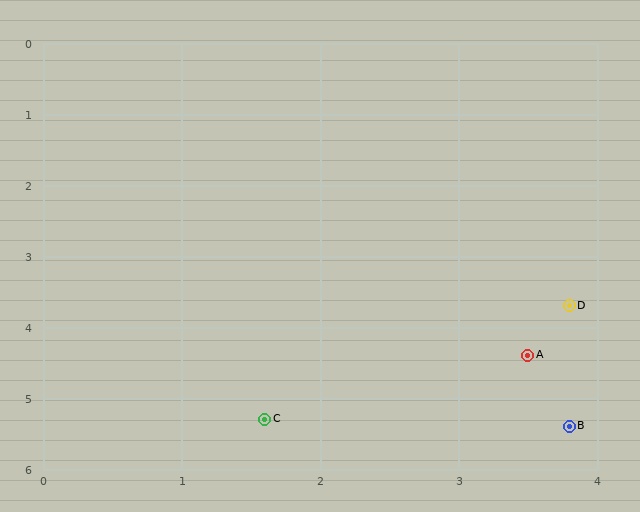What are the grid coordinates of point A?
Point A is at approximately (3.5, 4.4).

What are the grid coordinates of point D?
Point D is at approximately (3.8, 3.7).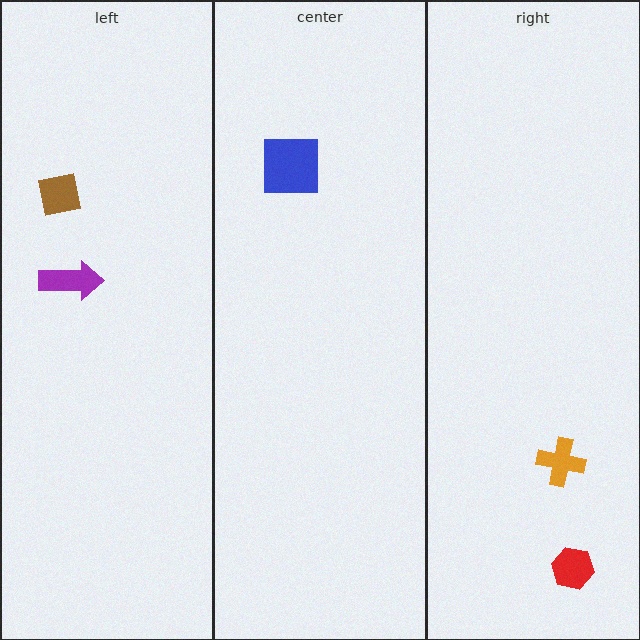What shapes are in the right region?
The orange cross, the red hexagon.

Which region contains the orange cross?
The right region.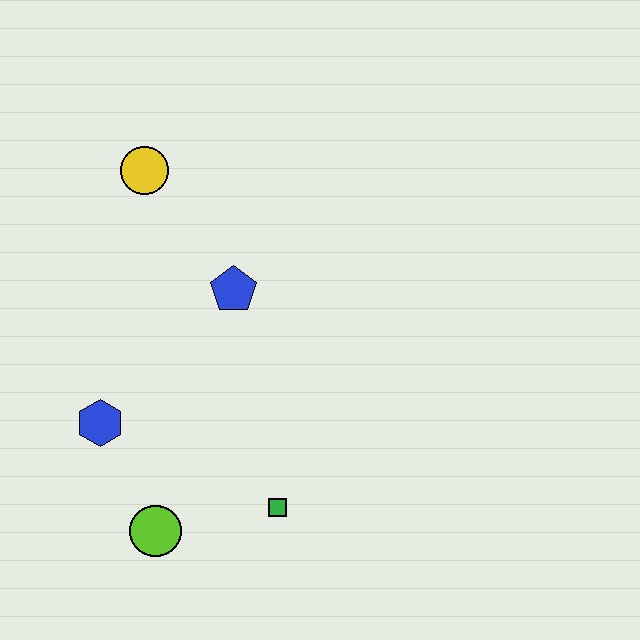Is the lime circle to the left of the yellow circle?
No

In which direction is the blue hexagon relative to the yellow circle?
The blue hexagon is below the yellow circle.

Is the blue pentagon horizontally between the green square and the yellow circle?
Yes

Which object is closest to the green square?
The lime circle is closest to the green square.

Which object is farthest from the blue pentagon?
The lime circle is farthest from the blue pentagon.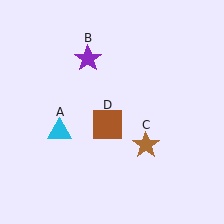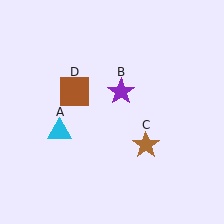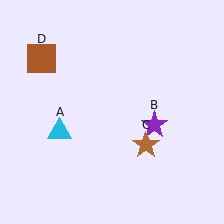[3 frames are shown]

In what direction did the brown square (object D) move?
The brown square (object D) moved up and to the left.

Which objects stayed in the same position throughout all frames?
Cyan triangle (object A) and brown star (object C) remained stationary.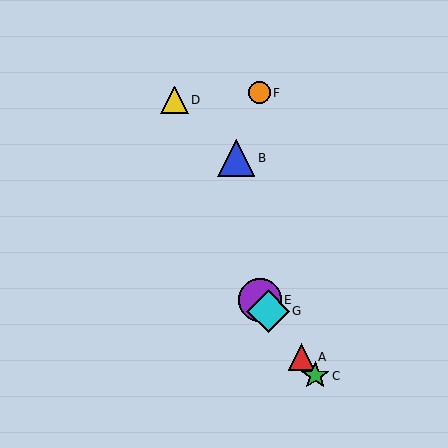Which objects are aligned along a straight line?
Objects A, C, E, G are aligned along a straight line.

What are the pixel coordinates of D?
Object D is at (174, 100).